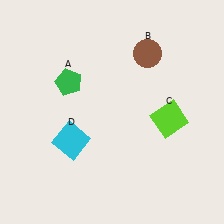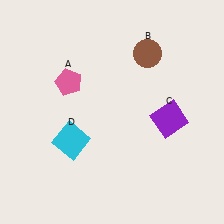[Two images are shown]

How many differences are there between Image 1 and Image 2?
There are 2 differences between the two images.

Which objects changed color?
A changed from green to pink. C changed from lime to purple.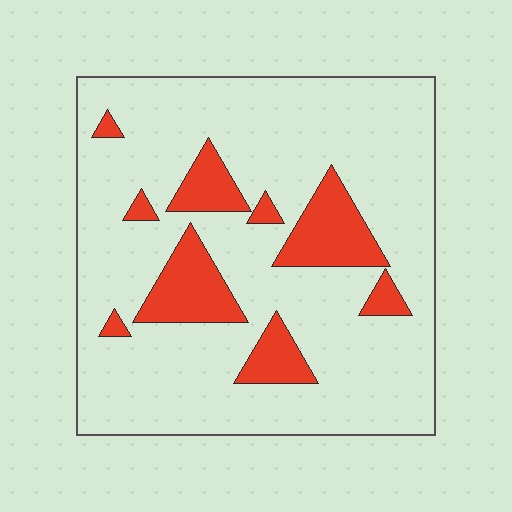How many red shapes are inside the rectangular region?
9.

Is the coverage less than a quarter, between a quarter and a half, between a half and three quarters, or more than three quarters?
Less than a quarter.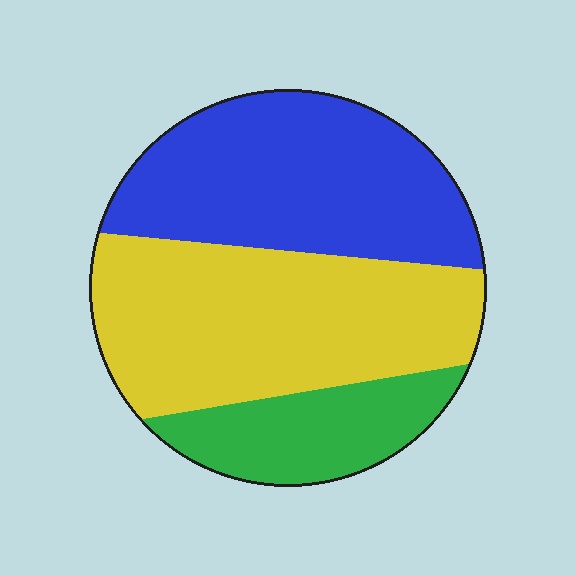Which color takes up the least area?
Green, at roughly 20%.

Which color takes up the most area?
Yellow, at roughly 45%.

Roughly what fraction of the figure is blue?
Blue covers 38% of the figure.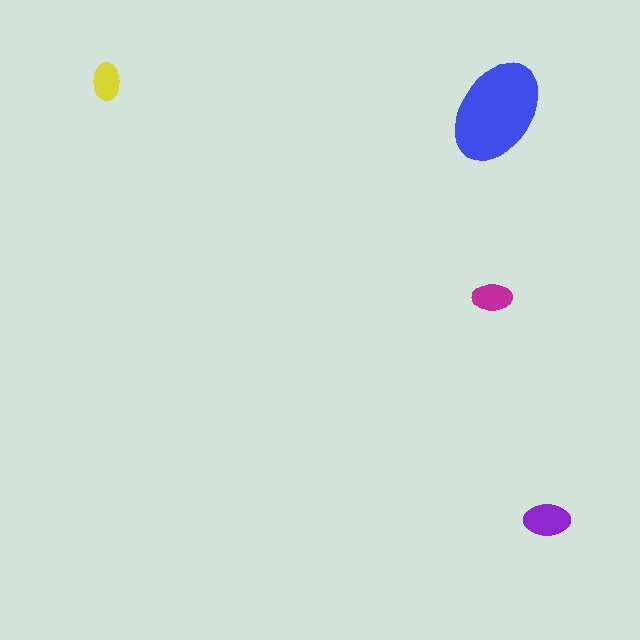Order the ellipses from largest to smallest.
the blue one, the purple one, the magenta one, the yellow one.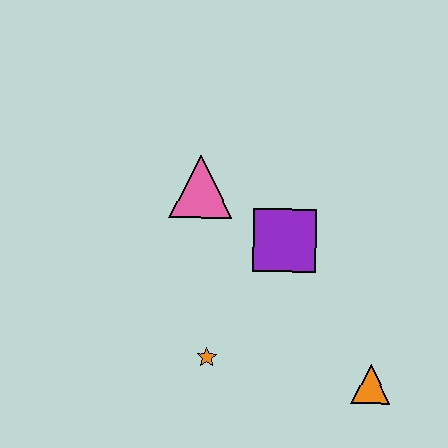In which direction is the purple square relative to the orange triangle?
The purple square is above the orange triangle.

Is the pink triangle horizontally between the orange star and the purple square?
No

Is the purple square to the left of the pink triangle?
No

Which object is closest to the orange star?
The purple square is closest to the orange star.